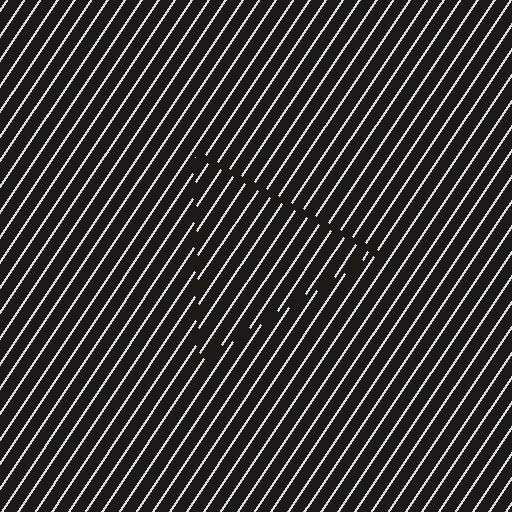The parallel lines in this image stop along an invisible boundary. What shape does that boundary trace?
An illusory triangle. The interior of the shape contains the same grating, shifted by half a period — the contour is defined by the phase discontinuity where line-ends from the inner and outer gratings abut.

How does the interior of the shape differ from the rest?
The interior of the shape contains the same grating, shifted by half a period — the contour is defined by the phase discontinuity where line-ends from the inner and outer gratings abut.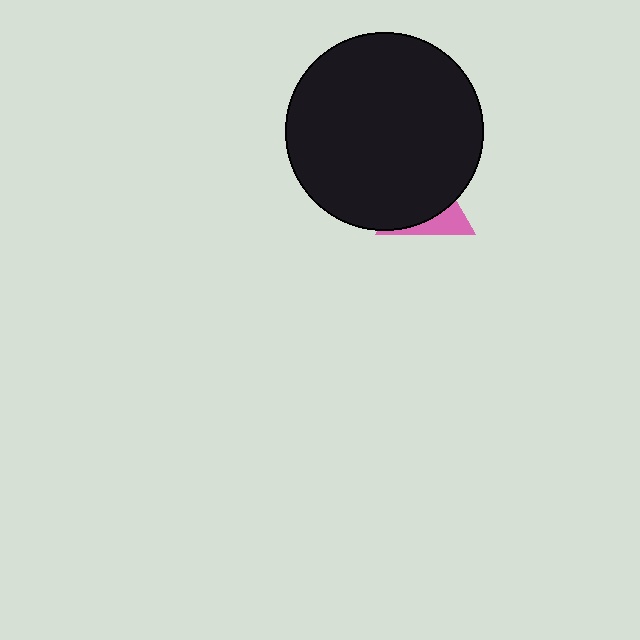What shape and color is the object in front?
The object in front is a black circle.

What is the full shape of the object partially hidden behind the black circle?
The partially hidden object is a pink triangle.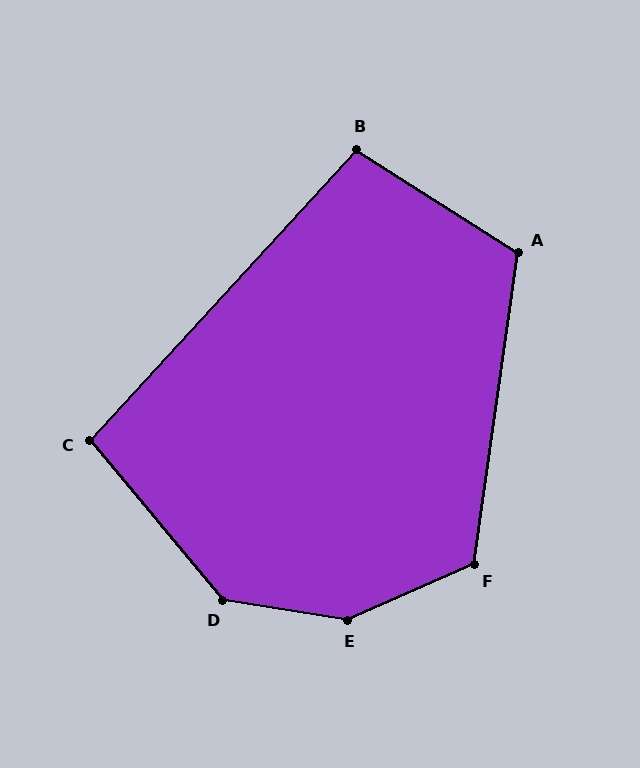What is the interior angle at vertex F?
Approximately 122 degrees (obtuse).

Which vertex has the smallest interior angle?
C, at approximately 98 degrees.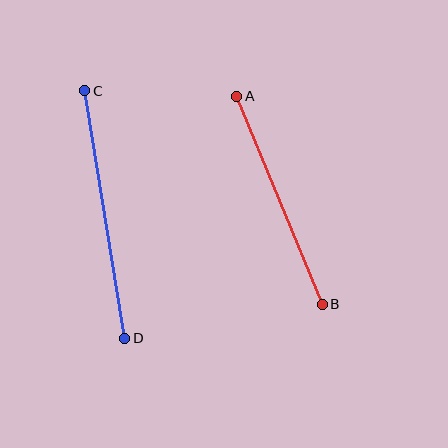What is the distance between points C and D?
The distance is approximately 250 pixels.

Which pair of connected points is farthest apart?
Points C and D are farthest apart.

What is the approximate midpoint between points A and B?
The midpoint is at approximately (280, 200) pixels.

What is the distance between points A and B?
The distance is approximately 225 pixels.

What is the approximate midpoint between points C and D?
The midpoint is at approximately (105, 214) pixels.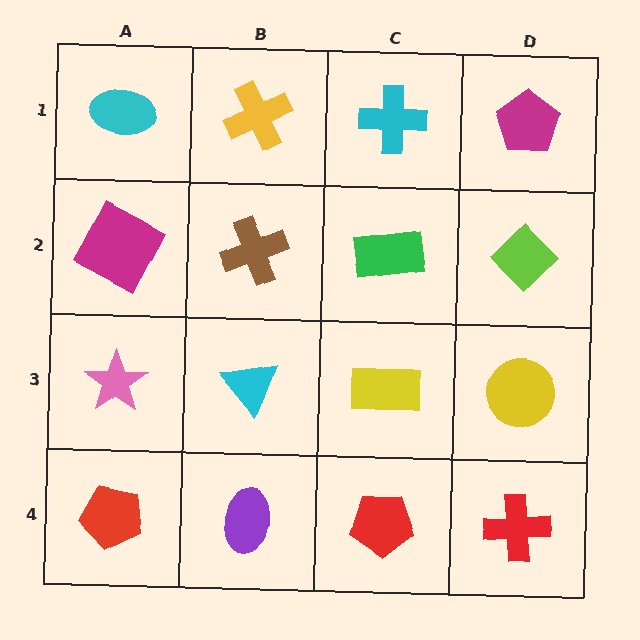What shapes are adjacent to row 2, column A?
A cyan ellipse (row 1, column A), a pink star (row 3, column A), a brown cross (row 2, column B).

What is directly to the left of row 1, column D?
A cyan cross.